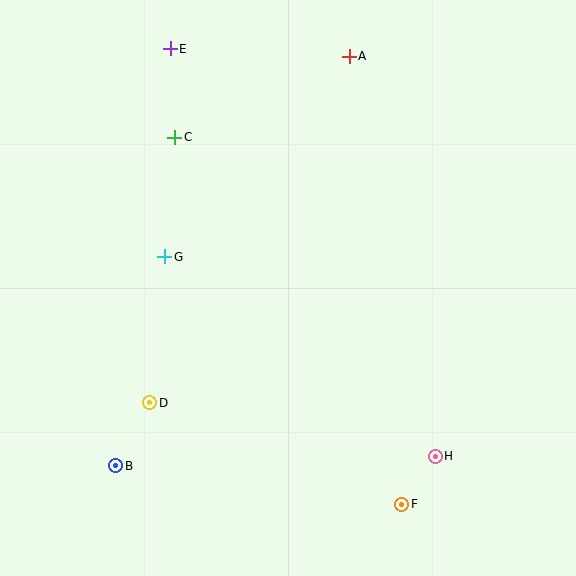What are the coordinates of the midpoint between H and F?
The midpoint between H and F is at (418, 480).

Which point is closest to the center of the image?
Point G at (165, 257) is closest to the center.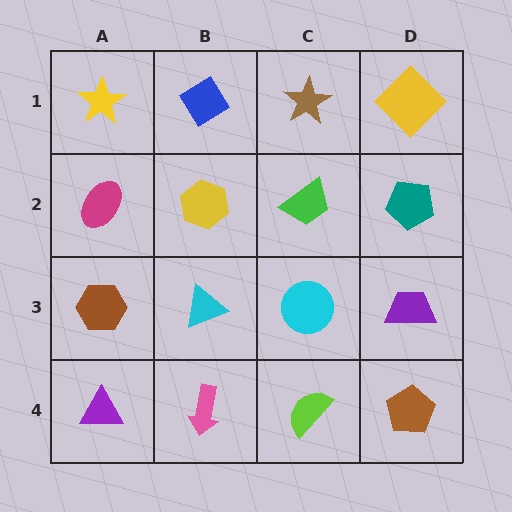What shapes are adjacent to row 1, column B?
A yellow hexagon (row 2, column B), a yellow star (row 1, column A), a brown star (row 1, column C).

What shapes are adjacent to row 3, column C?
A green trapezoid (row 2, column C), a lime semicircle (row 4, column C), a cyan triangle (row 3, column B), a purple trapezoid (row 3, column D).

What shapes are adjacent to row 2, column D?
A yellow diamond (row 1, column D), a purple trapezoid (row 3, column D), a green trapezoid (row 2, column C).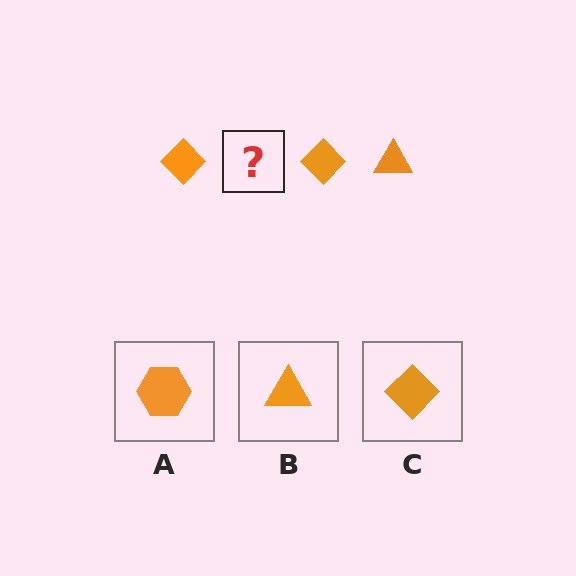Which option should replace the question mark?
Option B.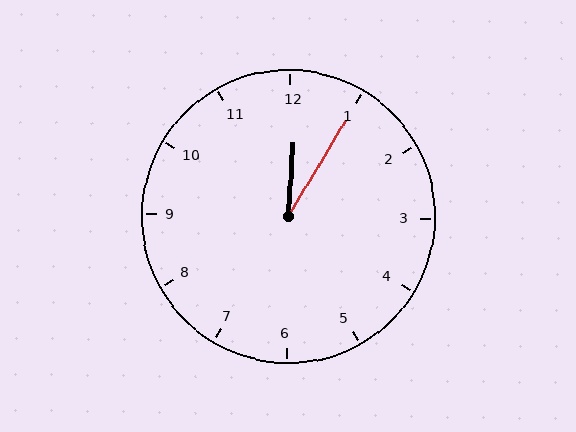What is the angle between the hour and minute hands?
Approximately 28 degrees.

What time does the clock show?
12:05.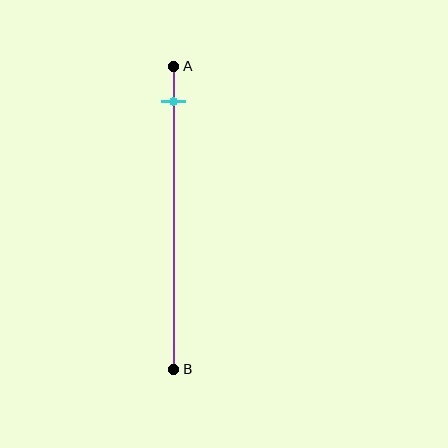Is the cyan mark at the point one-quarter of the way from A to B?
No, the mark is at about 10% from A, not at the 25% one-quarter point.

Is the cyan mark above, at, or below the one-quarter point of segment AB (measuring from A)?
The cyan mark is above the one-quarter point of segment AB.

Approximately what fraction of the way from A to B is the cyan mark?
The cyan mark is approximately 10% of the way from A to B.